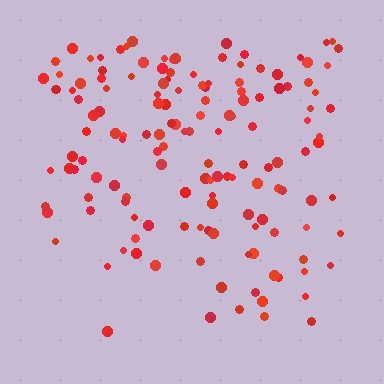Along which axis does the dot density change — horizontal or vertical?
Vertical.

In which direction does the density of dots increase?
From bottom to top, with the top side densest.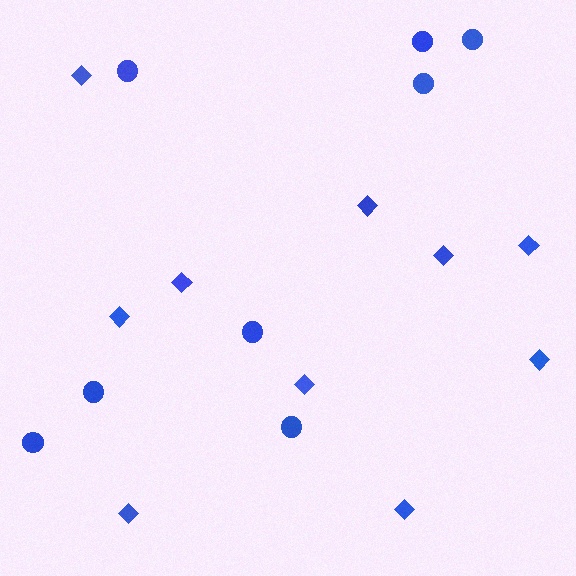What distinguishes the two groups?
There are 2 groups: one group of diamonds (10) and one group of circles (8).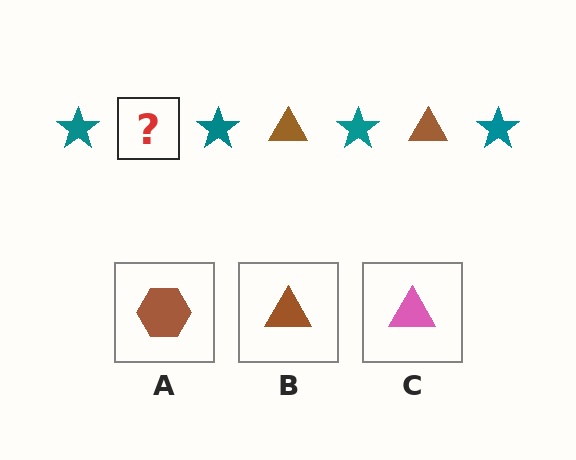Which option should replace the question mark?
Option B.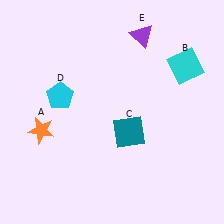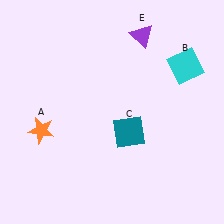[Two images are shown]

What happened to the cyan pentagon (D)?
The cyan pentagon (D) was removed in Image 2. It was in the top-left area of Image 1.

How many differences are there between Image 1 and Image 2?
There is 1 difference between the two images.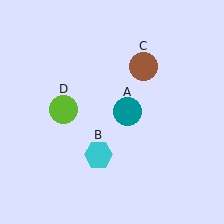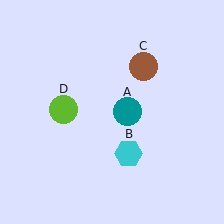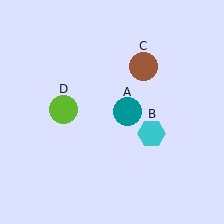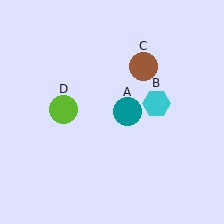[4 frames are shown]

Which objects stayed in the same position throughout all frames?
Teal circle (object A) and brown circle (object C) and lime circle (object D) remained stationary.